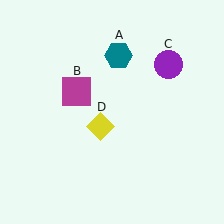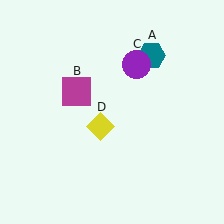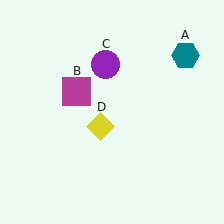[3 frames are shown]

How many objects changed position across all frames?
2 objects changed position: teal hexagon (object A), purple circle (object C).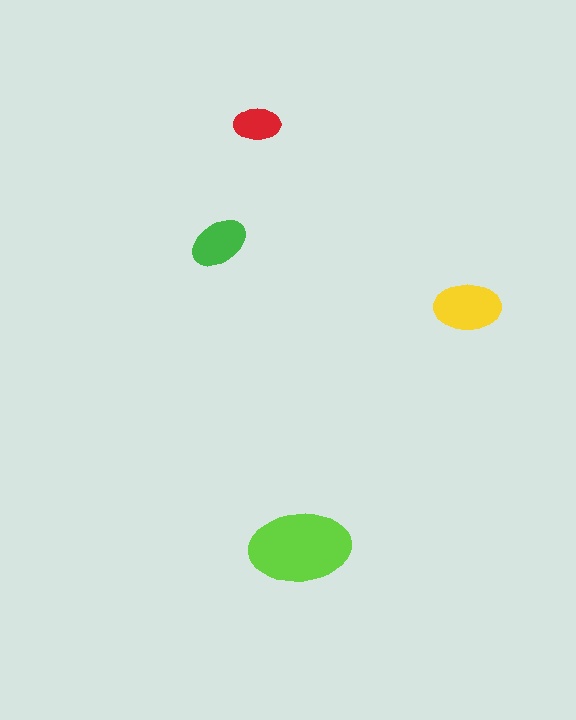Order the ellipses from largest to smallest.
the lime one, the yellow one, the green one, the red one.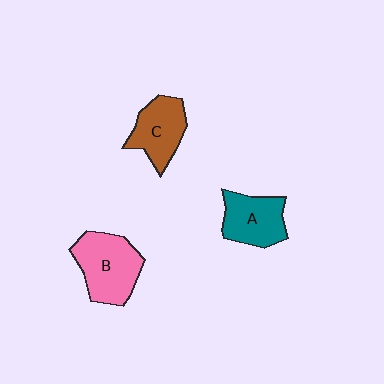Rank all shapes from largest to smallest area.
From largest to smallest: B (pink), A (teal), C (brown).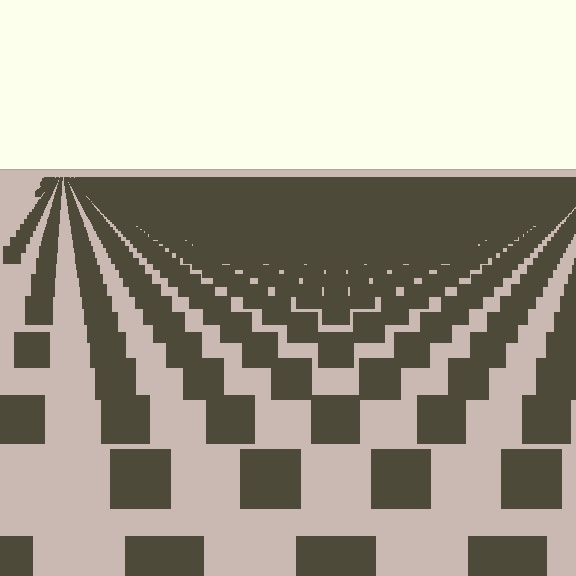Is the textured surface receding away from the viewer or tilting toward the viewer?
The surface is receding away from the viewer. Texture elements get smaller and denser toward the top.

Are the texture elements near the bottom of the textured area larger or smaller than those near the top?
Larger. Near the bottom, elements are closer to the viewer and appear at a bigger on-screen size.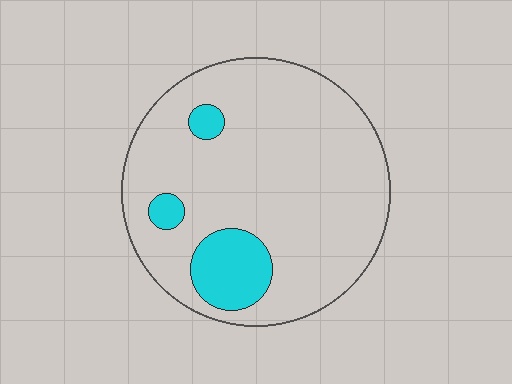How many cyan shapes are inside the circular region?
3.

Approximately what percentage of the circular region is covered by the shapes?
Approximately 15%.